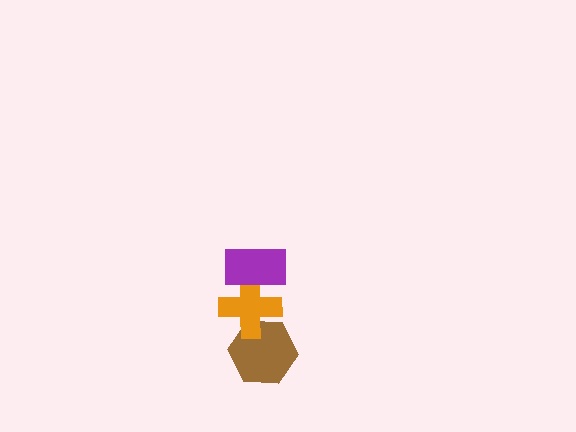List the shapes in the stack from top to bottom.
From top to bottom: the purple rectangle, the orange cross, the brown hexagon.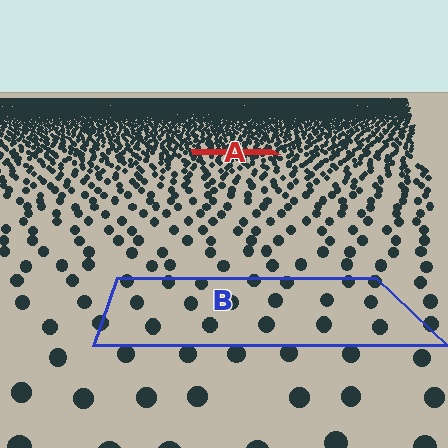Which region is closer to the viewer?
Region B is closer. The texture elements there are larger and more spread out.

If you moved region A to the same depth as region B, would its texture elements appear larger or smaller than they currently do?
They would appear larger. At a closer depth, the same texture elements are projected at a bigger on-screen size.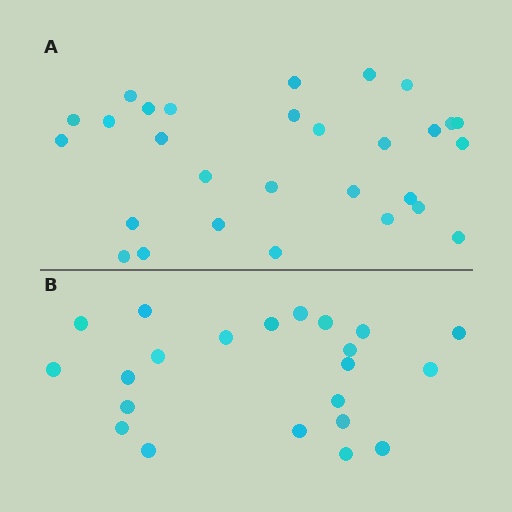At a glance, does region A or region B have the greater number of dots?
Region A (the top region) has more dots.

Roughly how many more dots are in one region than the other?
Region A has roughly 8 or so more dots than region B.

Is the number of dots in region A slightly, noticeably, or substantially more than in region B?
Region A has noticeably more, but not dramatically so. The ratio is roughly 1.3 to 1.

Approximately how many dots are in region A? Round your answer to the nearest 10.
About 30 dots. (The exact count is 29, which rounds to 30.)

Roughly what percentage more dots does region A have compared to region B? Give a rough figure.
About 30% more.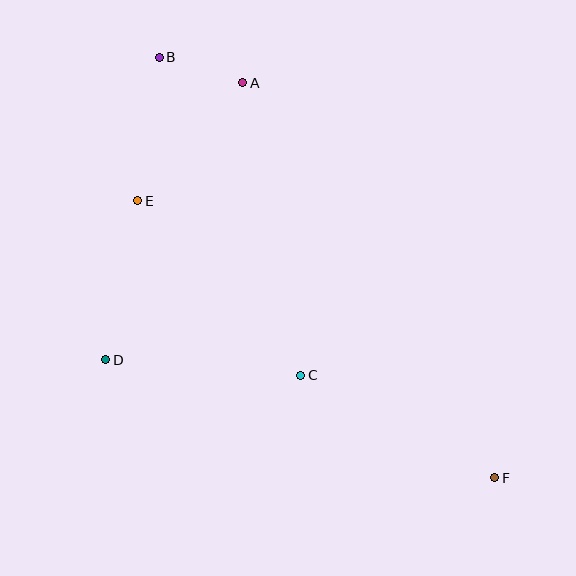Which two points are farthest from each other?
Points B and F are farthest from each other.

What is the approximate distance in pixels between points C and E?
The distance between C and E is approximately 239 pixels.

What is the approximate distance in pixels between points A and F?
The distance between A and F is approximately 469 pixels.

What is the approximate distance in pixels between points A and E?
The distance between A and E is approximately 158 pixels.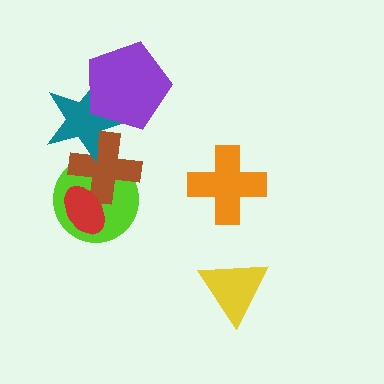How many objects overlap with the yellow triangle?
0 objects overlap with the yellow triangle.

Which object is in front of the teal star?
The purple pentagon is in front of the teal star.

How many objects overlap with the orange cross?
0 objects overlap with the orange cross.